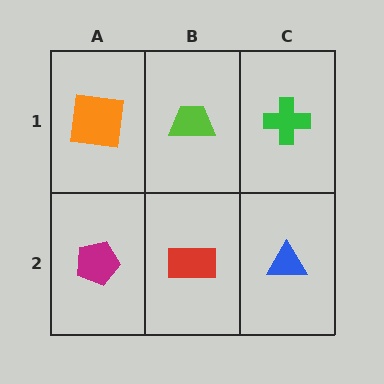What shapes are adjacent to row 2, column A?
An orange square (row 1, column A), a red rectangle (row 2, column B).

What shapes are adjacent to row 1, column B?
A red rectangle (row 2, column B), an orange square (row 1, column A), a green cross (row 1, column C).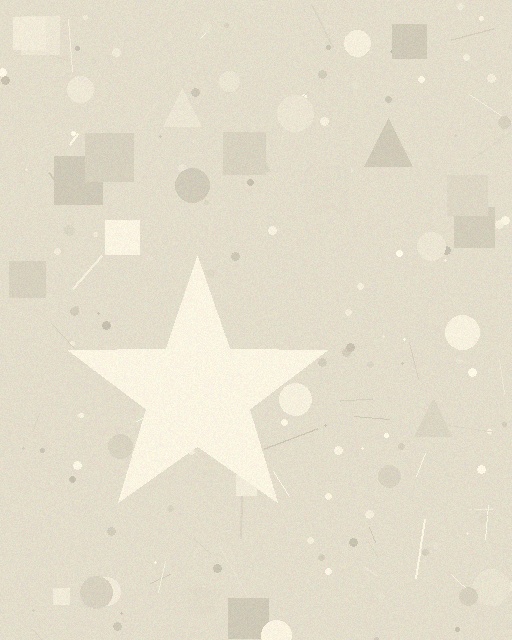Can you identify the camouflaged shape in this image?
The camouflaged shape is a star.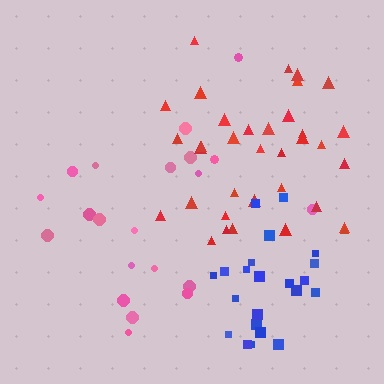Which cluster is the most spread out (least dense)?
Pink.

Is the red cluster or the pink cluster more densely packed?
Red.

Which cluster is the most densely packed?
Blue.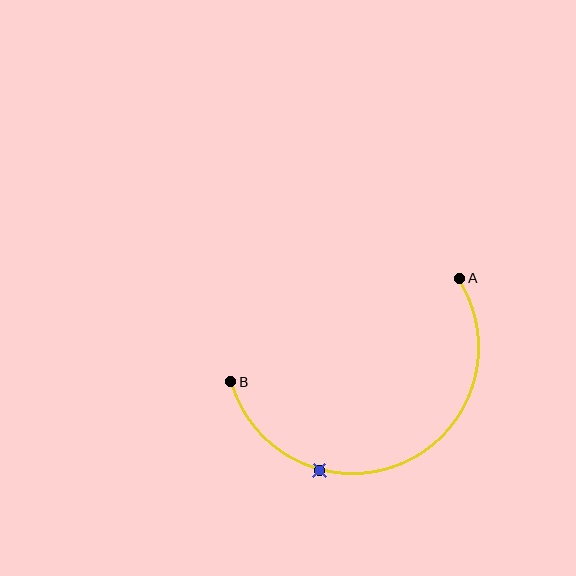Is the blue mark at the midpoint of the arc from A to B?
No. The blue mark lies on the arc but is closer to endpoint B. The arc midpoint would be at the point on the curve equidistant along the arc from both A and B.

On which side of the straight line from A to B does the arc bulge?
The arc bulges below the straight line connecting A and B.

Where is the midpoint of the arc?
The arc midpoint is the point on the curve farthest from the straight line joining A and B. It sits below that line.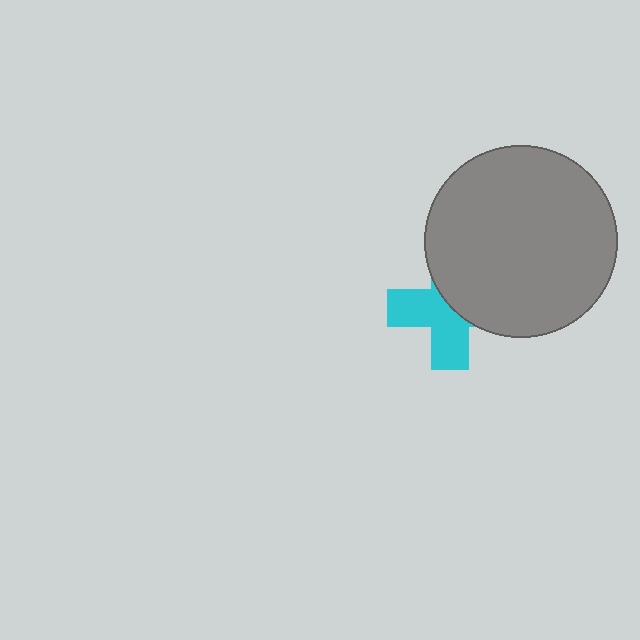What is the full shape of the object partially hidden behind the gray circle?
The partially hidden object is a cyan cross.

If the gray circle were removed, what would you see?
You would see the complete cyan cross.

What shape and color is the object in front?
The object in front is a gray circle.